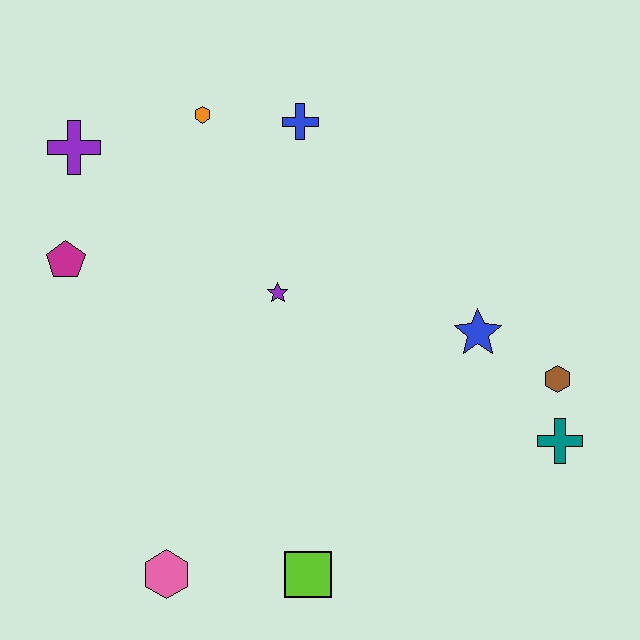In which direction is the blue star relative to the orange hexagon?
The blue star is to the right of the orange hexagon.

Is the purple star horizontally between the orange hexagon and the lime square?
Yes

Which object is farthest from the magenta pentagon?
The teal cross is farthest from the magenta pentagon.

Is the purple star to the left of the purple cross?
No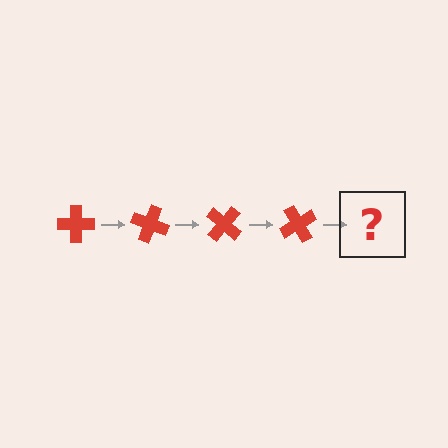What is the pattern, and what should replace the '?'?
The pattern is that the cross rotates 20 degrees each step. The '?' should be a red cross rotated 80 degrees.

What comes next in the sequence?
The next element should be a red cross rotated 80 degrees.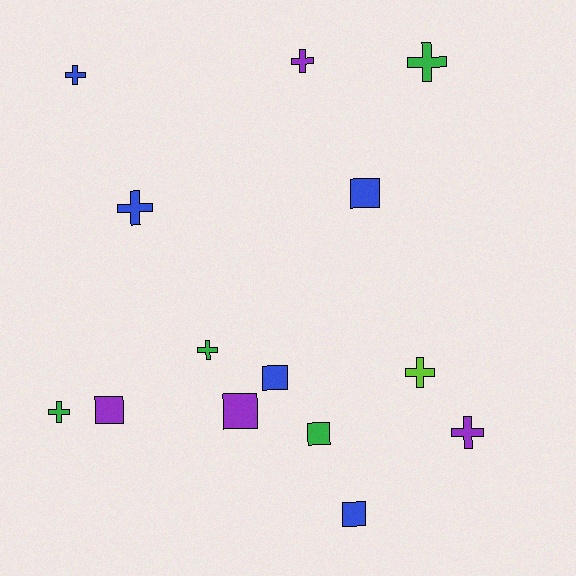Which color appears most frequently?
Blue, with 5 objects.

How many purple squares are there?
There are 2 purple squares.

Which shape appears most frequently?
Cross, with 8 objects.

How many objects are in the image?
There are 14 objects.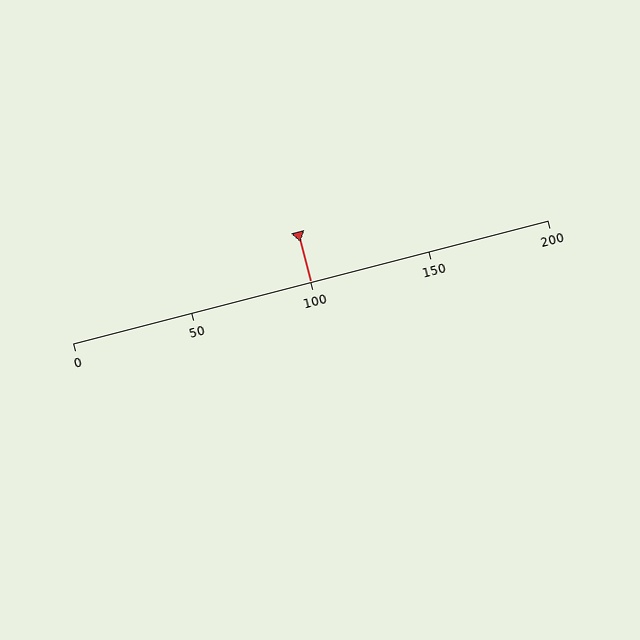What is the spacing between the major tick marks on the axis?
The major ticks are spaced 50 apart.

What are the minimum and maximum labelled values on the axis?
The axis runs from 0 to 200.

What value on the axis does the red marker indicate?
The marker indicates approximately 100.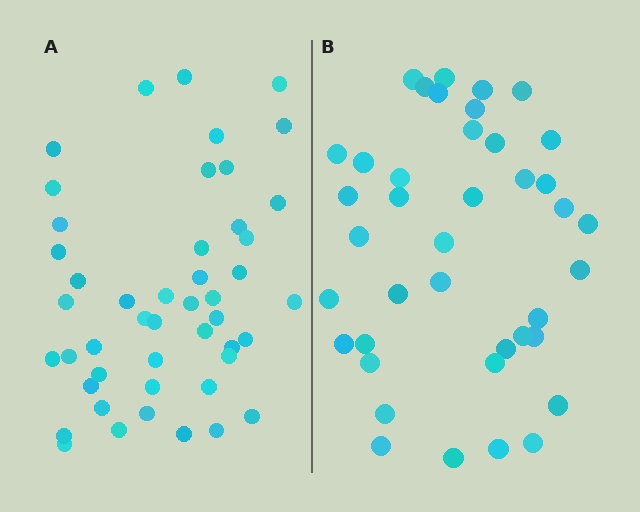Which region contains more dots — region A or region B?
Region A (the left region) has more dots.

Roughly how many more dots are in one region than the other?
Region A has roughly 8 or so more dots than region B.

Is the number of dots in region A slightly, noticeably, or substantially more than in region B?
Region A has only slightly more — the two regions are fairly close. The ratio is roughly 1.2 to 1.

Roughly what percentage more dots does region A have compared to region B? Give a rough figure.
About 20% more.